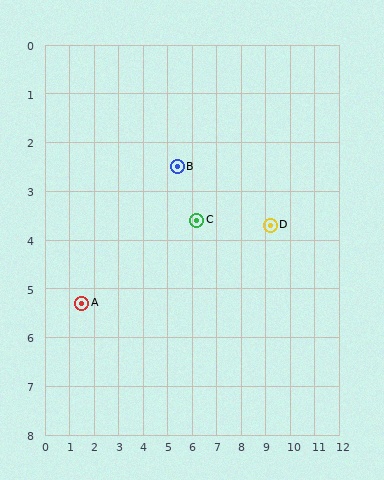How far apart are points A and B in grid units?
Points A and B are about 4.8 grid units apart.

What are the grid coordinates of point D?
Point D is at approximately (9.2, 3.7).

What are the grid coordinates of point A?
Point A is at approximately (1.5, 5.3).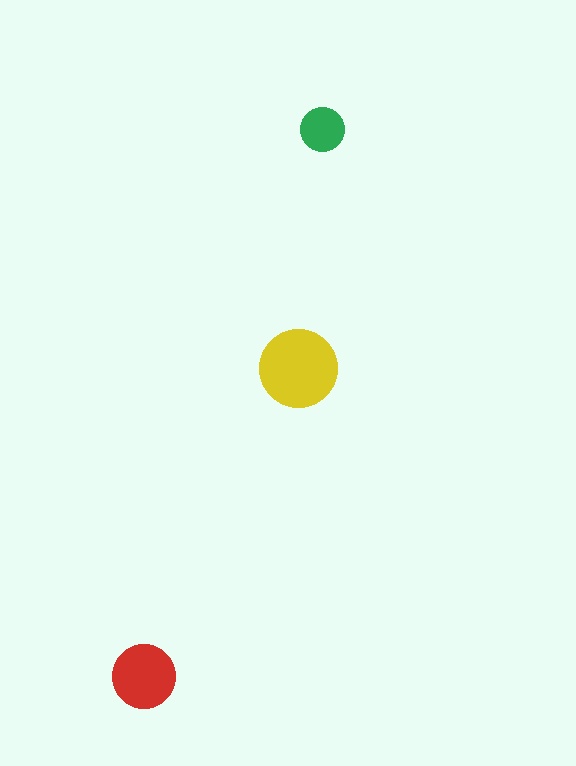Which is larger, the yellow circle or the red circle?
The yellow one.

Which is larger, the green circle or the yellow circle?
The yellow one.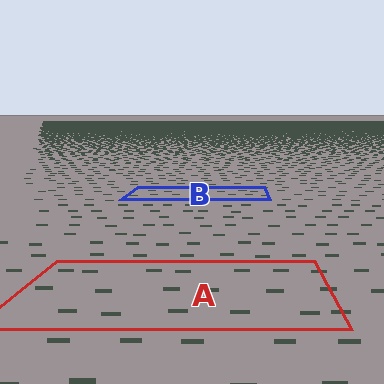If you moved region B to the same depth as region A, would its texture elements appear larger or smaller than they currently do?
They would appear larger. At a closer depth, the same texture elements are projected at a bigger on-screen size.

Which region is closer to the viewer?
Region A is closer. The texture elements there are larger and more spread out.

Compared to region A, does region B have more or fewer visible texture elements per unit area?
Region B has more texture elements per unit area — they are packed more densely because it is farther away.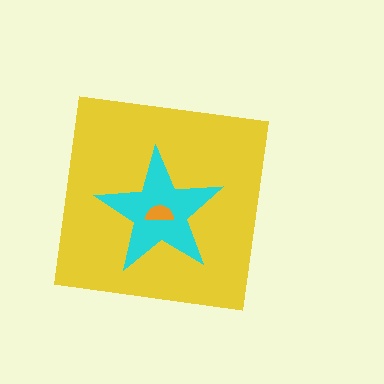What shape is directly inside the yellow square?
The cyan star.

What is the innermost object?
The orange semicircle.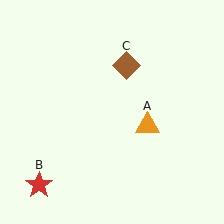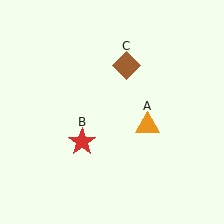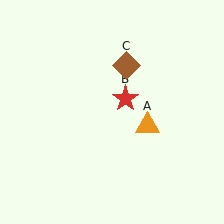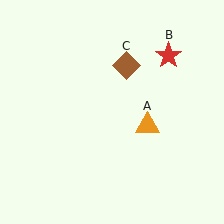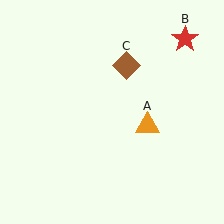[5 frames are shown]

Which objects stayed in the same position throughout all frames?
Orange triangle (object A) and brown diamond (object C) remained stationary.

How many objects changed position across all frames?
1 object changed position: red star (object B).